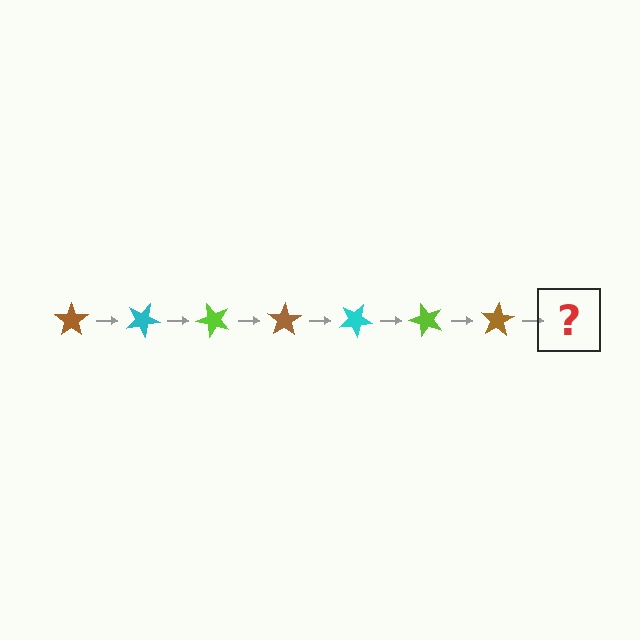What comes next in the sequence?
The next element should be a cyan star, rotated 175 degrees from the start.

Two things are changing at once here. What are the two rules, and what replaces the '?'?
The two rules are that it rotates 25 degrees each step and the color cycles through brown, cyan, and lime. The '?' should be a cyan star, rotated 175 degrees from the start.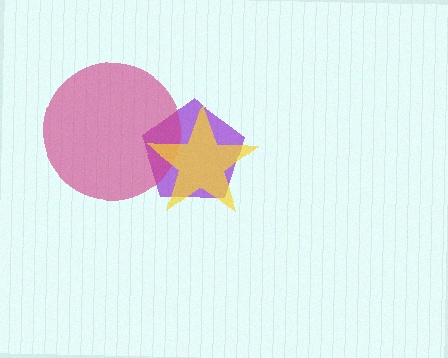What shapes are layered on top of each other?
The layered shapes are: a purple pentagon, a magenta circle, a yellow star.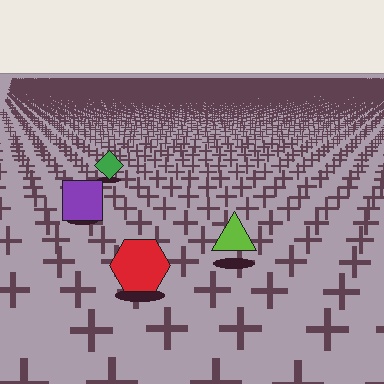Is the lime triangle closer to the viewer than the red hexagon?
No. The red hexagon is closer — you can tell from the texture gradient: the ground texture is coarser near it.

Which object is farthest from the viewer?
The green diamond is farthest from the viewer. It appears smaller and the ground texture around it is denser.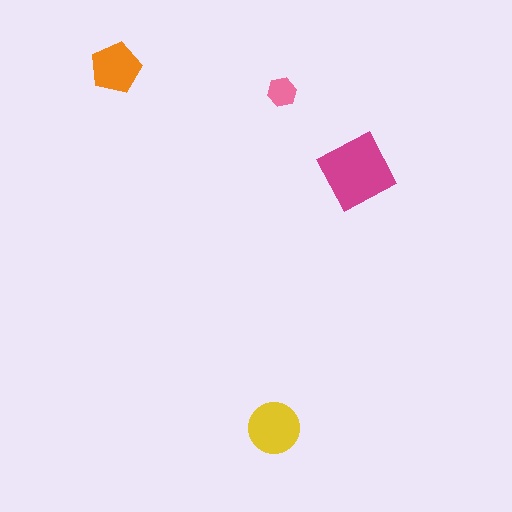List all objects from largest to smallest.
The magenta square, the yellow circle, the orange pentagon, the pink hexagon.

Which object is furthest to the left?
The orange pentagon is leftmost.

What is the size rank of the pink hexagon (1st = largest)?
4th.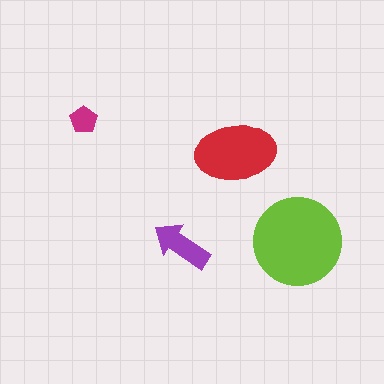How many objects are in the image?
There are 4 objects in the image.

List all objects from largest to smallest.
The lime circle, the red ellipse, the purple arrow, the magenta pentagon.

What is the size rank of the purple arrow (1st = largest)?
3rd.